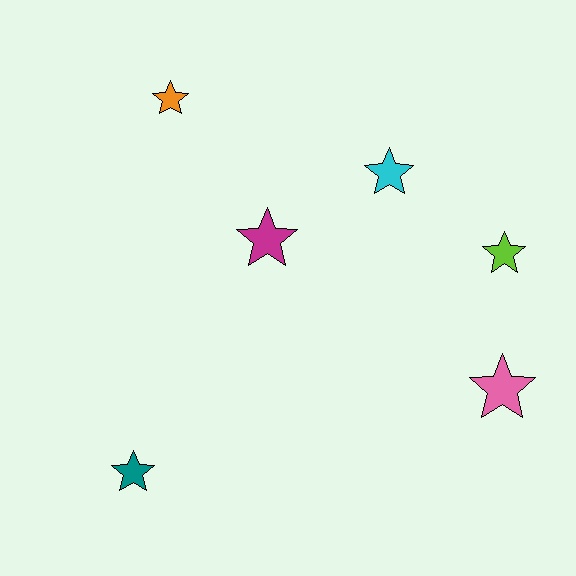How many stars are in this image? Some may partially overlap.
There are 6 stars.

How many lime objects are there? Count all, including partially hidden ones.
There is 1 lime object.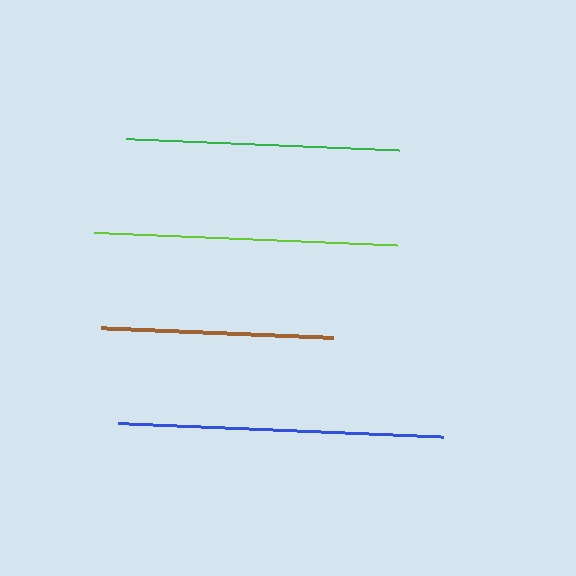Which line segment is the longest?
The blue line is the longest at approximately 325 pixels.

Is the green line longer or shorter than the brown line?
The green line is longer than the brown line.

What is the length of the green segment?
The green segment is approximately 272 pixels long.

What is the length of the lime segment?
The lime segment is approximately 303 pixels long.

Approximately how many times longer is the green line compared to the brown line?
The green line is approximately 1.2 times the length of the brown line.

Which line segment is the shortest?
The brown line is the shortest at approximately 232 pixels.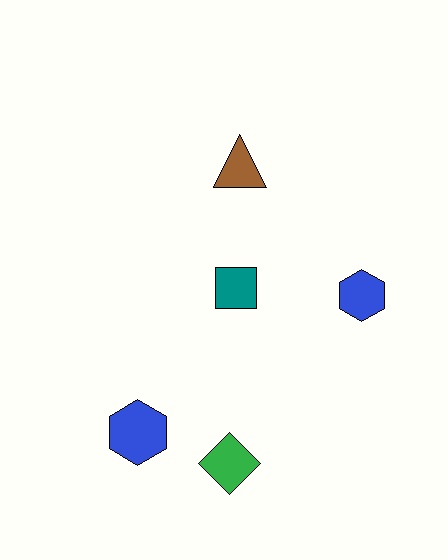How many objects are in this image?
There are 5 objects.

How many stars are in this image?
There are no stars.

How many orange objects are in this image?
There are no orange objects.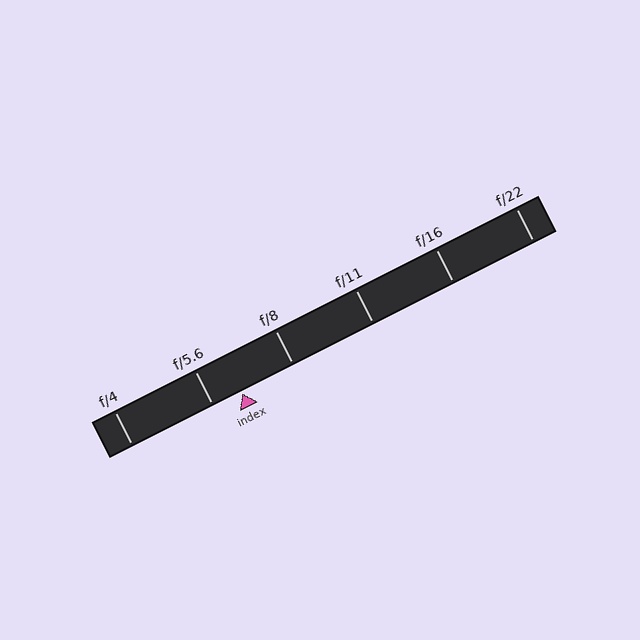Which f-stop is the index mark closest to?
The index mark is closest to f/5.6.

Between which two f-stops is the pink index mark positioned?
The index mark is between f/5.6 and f/8.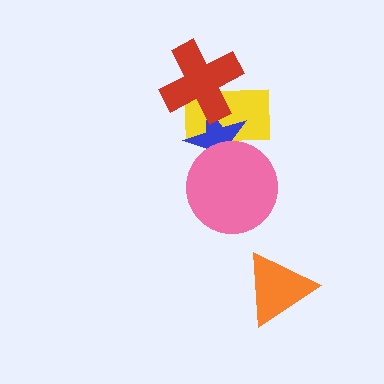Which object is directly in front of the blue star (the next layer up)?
The red cross is directly in front of the blue star.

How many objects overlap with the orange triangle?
0 objects overlap with the orange triangle.